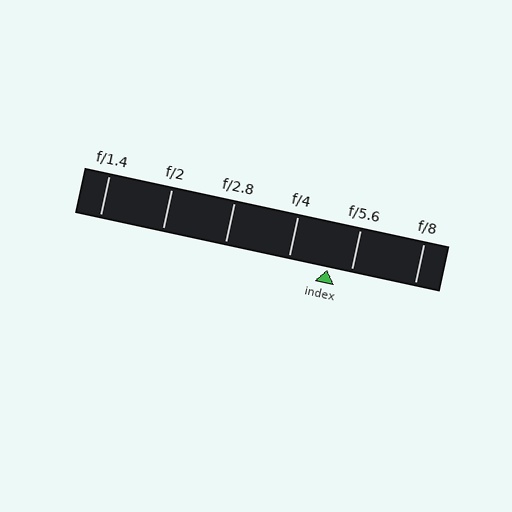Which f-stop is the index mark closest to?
The index mark is closest to f/5.6.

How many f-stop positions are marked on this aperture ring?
There are 6 f-stop positions marked.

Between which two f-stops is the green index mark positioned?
The index mark is between f/4 and f/5.6.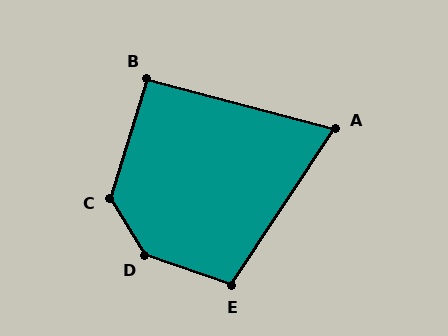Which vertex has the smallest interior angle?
A, at approximately 72 degrees.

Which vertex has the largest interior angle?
D, at approximately 140 degrees.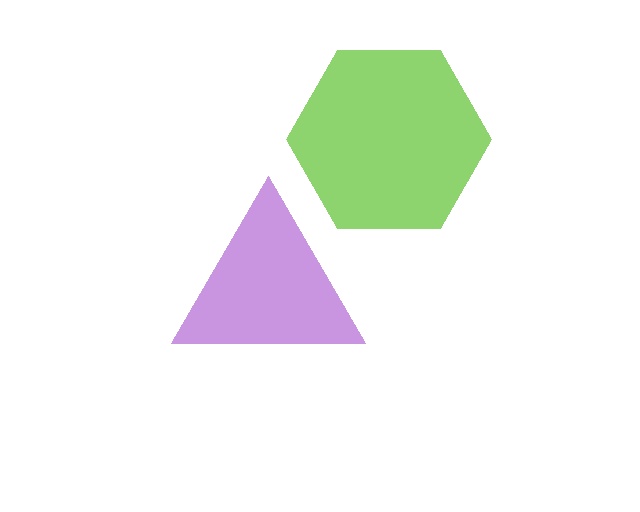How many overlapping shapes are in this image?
There are 2 overlapping shapes in the image.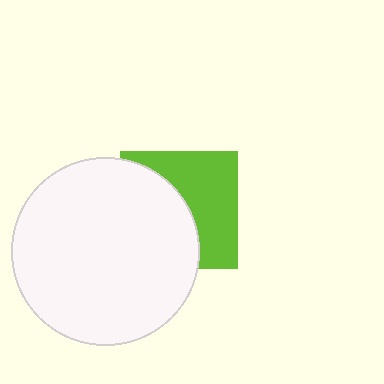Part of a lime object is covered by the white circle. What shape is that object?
It is a square.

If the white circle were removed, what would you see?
You would see the complete lime square.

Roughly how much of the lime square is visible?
About half of it is visible (roughly 49%).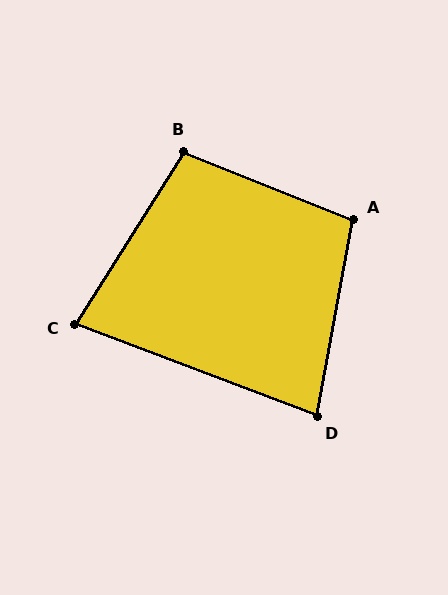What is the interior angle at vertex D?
Approximately 80 degrees (acute).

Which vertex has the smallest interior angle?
C, at approximately 79 degrees.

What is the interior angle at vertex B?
Approximately 100 degrees (obtuse).